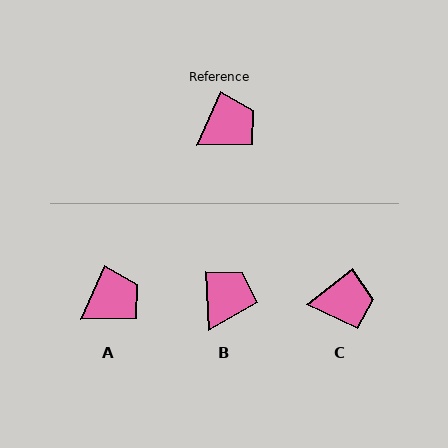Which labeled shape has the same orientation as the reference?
A.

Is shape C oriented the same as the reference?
No, it is off by about 27 degrees.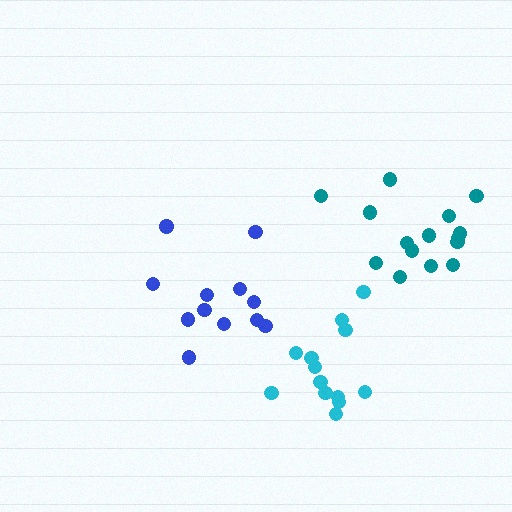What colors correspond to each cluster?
The clusters are colored: teal, blue, cyan.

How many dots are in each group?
Group 1: 15 dots, Group 2: 12 dots, Group 3: 13 dots (40 total).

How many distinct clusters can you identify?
There are 3 distinct clusters.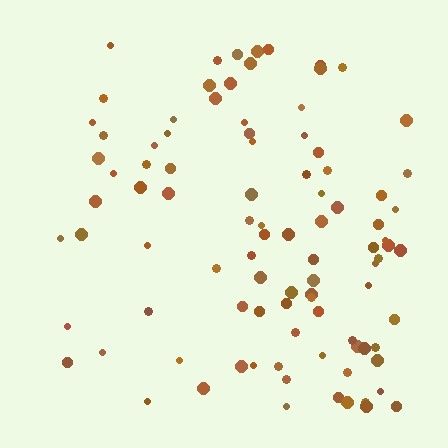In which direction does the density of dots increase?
From left to right, with the right side densest.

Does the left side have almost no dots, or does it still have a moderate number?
Still a moderate number, just noticeably fewer than the right.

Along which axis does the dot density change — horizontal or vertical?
Horizontal.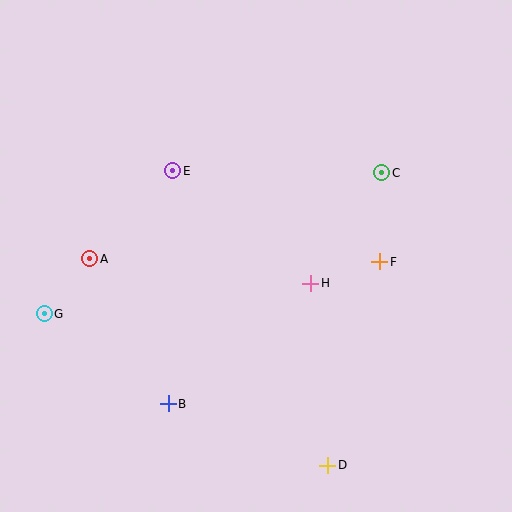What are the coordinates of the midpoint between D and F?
The midpoint between D and F is at (354, 364).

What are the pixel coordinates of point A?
Point A is at (90, 259).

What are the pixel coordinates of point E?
Point E is at (173, 171).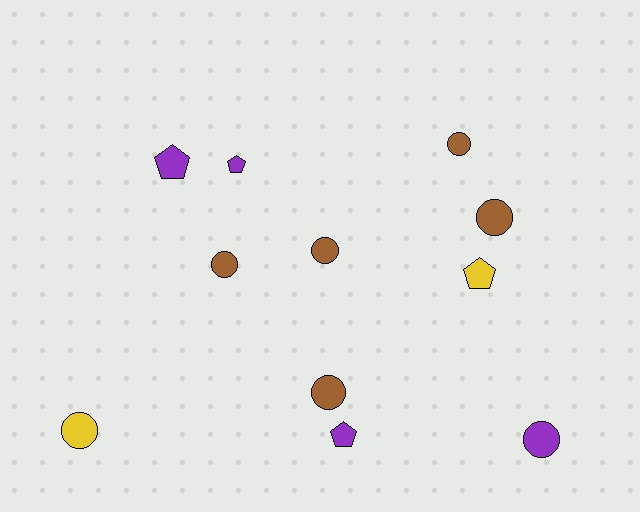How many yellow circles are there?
There is 1 yellow circle.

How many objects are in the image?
There are 11 objects.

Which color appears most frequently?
Brown, with 5 objects.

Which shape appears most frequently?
Circle, with 7 objects.